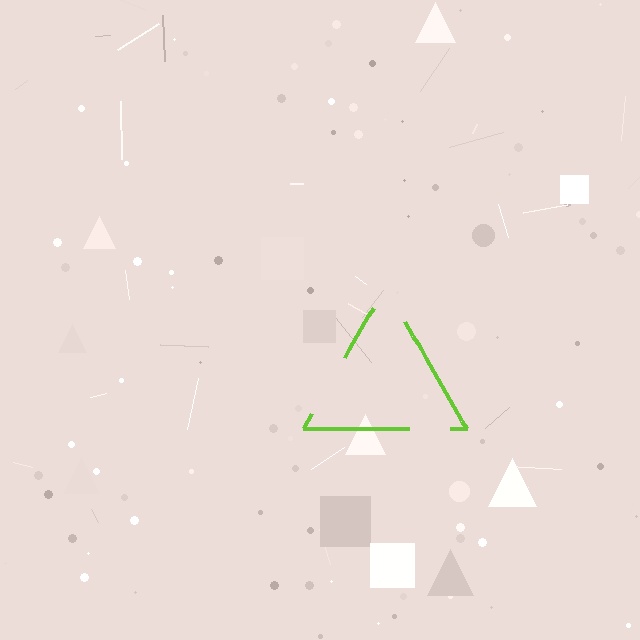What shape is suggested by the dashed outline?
The dashed outline suggests a triangle.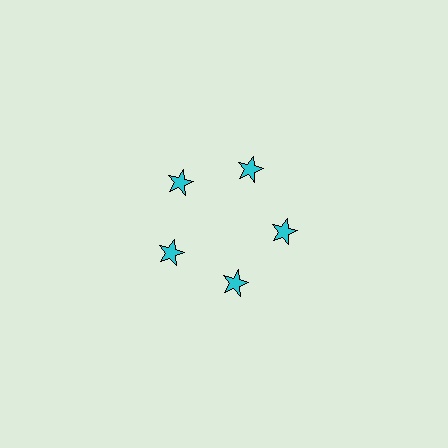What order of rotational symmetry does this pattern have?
This pattern has 5-fold rotational symmetry.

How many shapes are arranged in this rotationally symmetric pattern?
There are 5 shapes, arranged in 5 groups of 1.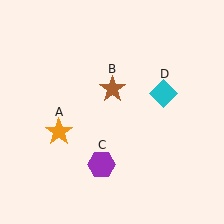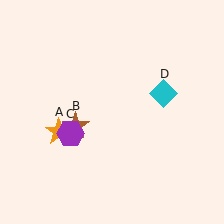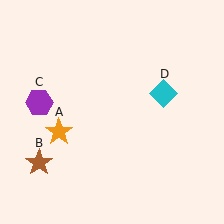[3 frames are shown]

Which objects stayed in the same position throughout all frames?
Orange star (object A) and cyan diamond (object D) remained stationary.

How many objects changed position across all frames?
2 objects changed position: brown star (object B), purple hexagon (object C).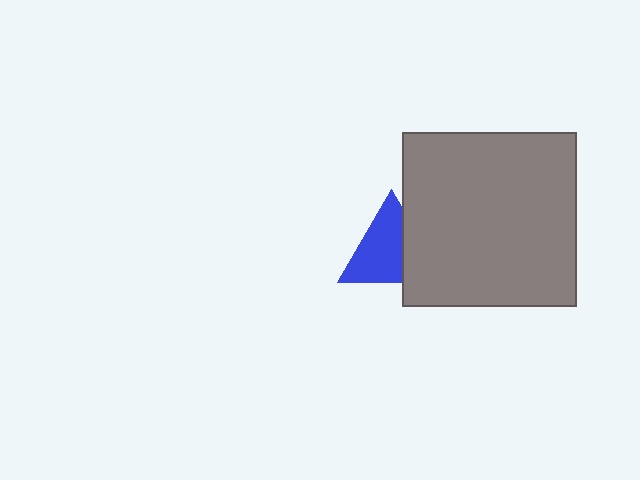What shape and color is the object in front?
The object in front is a gray square.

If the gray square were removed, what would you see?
You would see the complete blue triangle.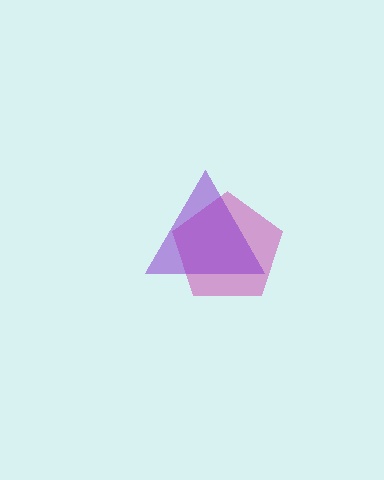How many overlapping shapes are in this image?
There are 2 overlapping shapes in the image.